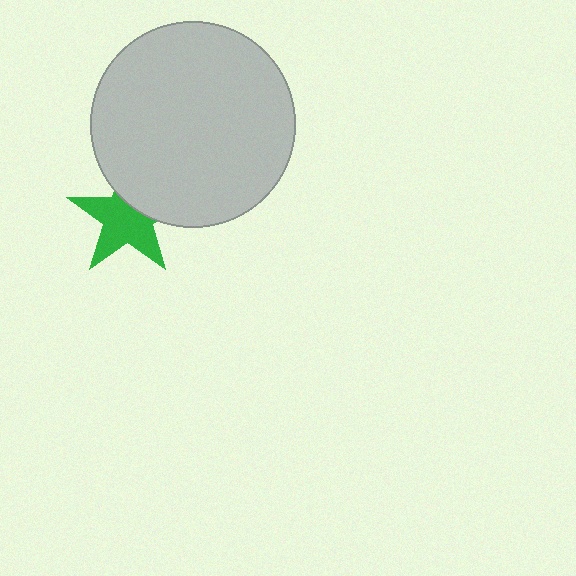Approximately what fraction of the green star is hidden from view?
Roughly 32% of the green star is hidden behind the light gray circle.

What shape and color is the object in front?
The object in front is a light gray circle.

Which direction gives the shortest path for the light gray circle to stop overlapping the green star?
Moving up gives the shortest separation.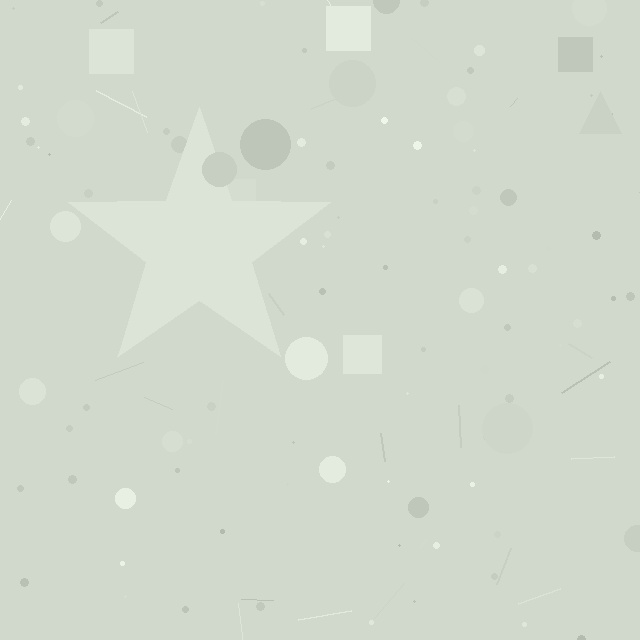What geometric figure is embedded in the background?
A star is embedded in the background.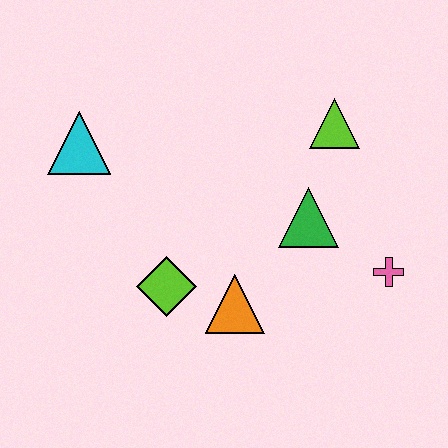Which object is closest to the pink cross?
The green triangle is closest to the pink cross.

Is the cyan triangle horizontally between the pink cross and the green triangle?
No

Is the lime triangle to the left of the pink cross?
Yes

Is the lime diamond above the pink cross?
No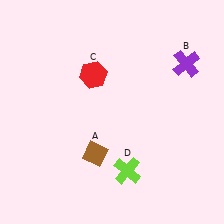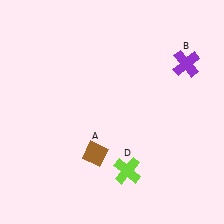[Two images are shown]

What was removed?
The red hexagon (C) was removed in Image 2.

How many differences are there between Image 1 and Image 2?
There is 1 difference between the two images.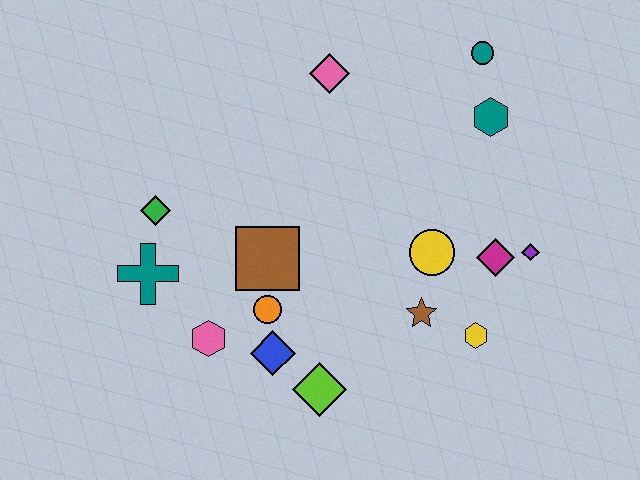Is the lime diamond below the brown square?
Yes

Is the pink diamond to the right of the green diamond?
Yes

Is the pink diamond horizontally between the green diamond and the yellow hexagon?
Yes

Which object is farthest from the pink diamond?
The lime diamond is farthest from the pink diamond.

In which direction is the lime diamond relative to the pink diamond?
The lime diamond is below the pink diamond.